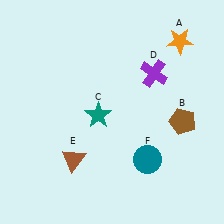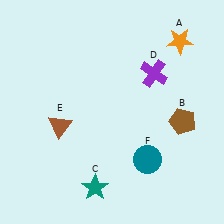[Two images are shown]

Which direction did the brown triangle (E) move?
The brown triangle (E) moved up.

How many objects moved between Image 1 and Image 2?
2 objects moved between the two images.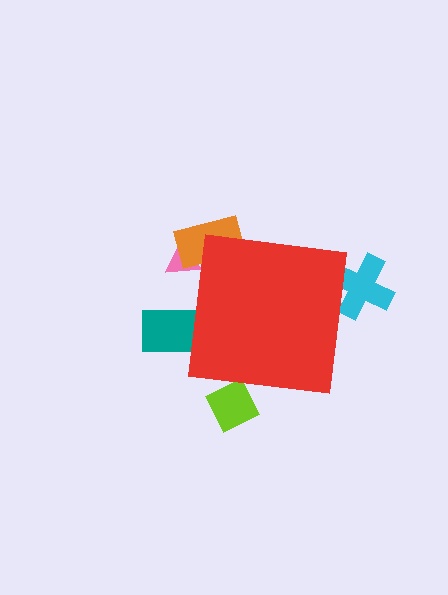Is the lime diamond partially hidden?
Yes, the lime diamond is partially hidden behind the red square.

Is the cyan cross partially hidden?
Yes, the cyan cross is partially hidden behind the red square.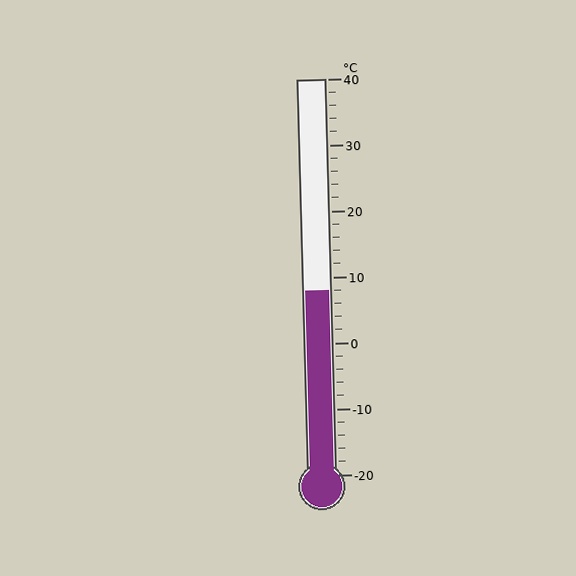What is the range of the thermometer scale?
The thermometer scale ranges from -20°C to 40°C.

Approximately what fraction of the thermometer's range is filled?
The thermometer is filled to approximately 45% of its range.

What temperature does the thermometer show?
The thermometer shows approximately 8°C.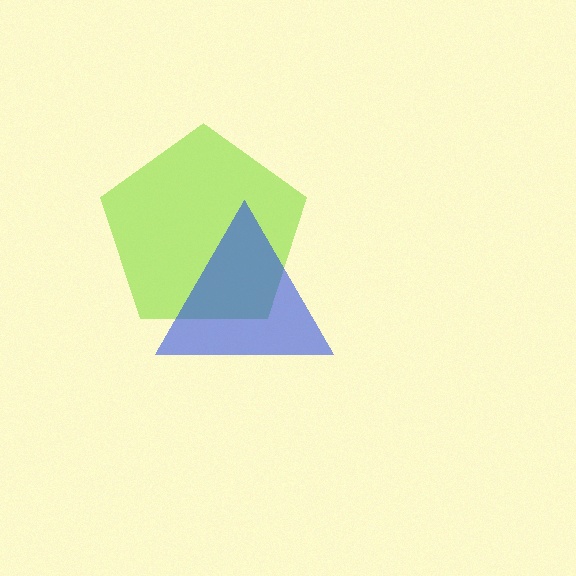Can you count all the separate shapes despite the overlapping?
Yes, there are 2 separate shapes.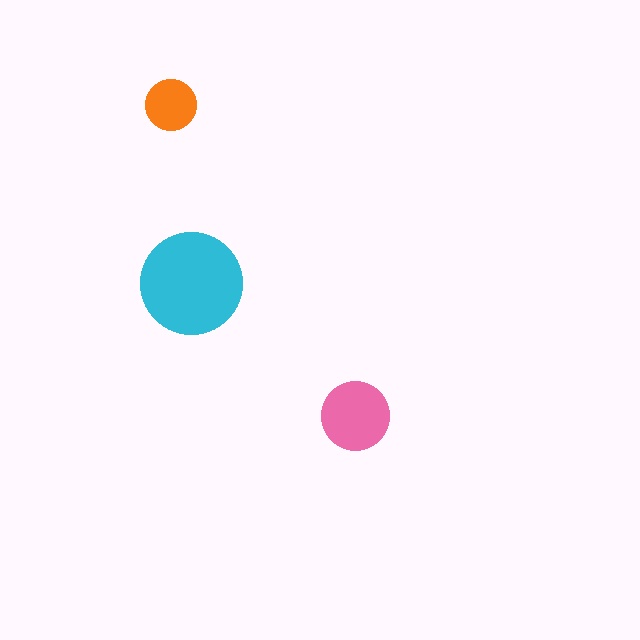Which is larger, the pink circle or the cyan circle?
The cyan one.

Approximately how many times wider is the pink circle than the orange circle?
About 1.5 times wider.